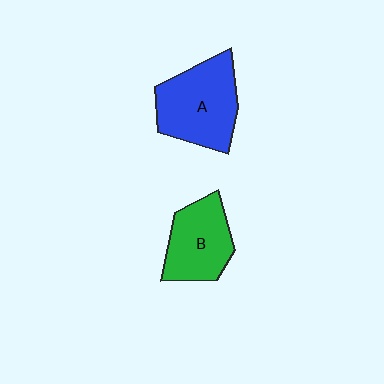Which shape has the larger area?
Shape A (blue).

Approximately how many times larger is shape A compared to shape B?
Approximately 1.3 times.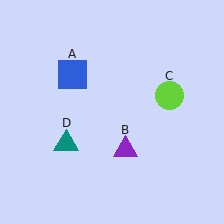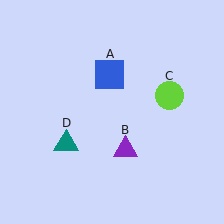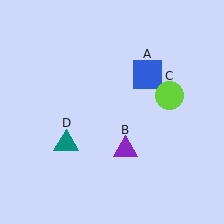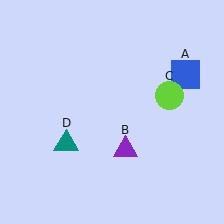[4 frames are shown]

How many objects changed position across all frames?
1 object changed position: blue square (object A).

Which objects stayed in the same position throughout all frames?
Purple triangle (object B) and lime circle (object C) and teal triangle (object D) remained stationary.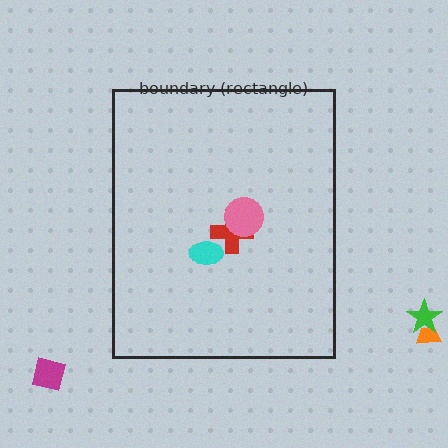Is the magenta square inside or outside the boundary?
Outside.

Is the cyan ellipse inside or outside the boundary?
Inside.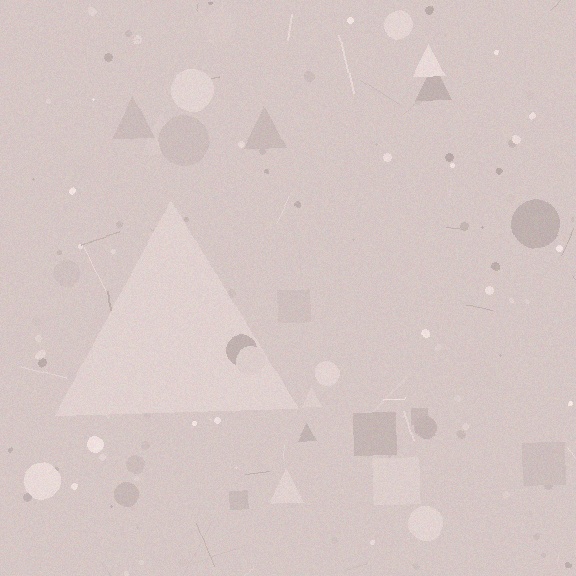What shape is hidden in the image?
A triangle is hidden in the image.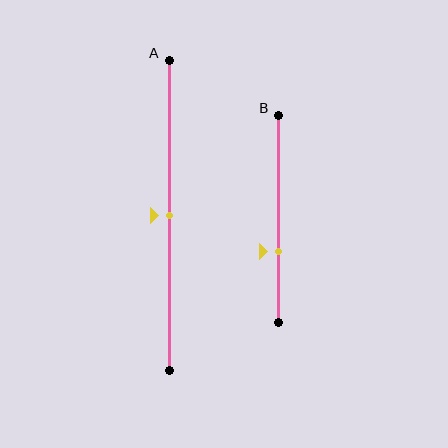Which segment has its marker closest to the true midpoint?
Segment A has its marker closest to the true midpoint.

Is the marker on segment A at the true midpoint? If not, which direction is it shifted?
Yes, the marker on segment A is at the true midpoint.